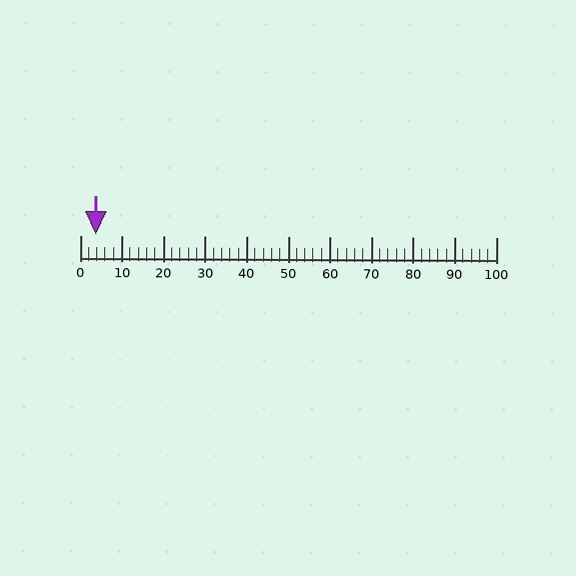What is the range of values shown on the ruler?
The ruler shows values from 0 to 100.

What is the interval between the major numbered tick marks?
The major tick marks are spaced 10 units apart.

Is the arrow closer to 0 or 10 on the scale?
The arrow is closer to 0.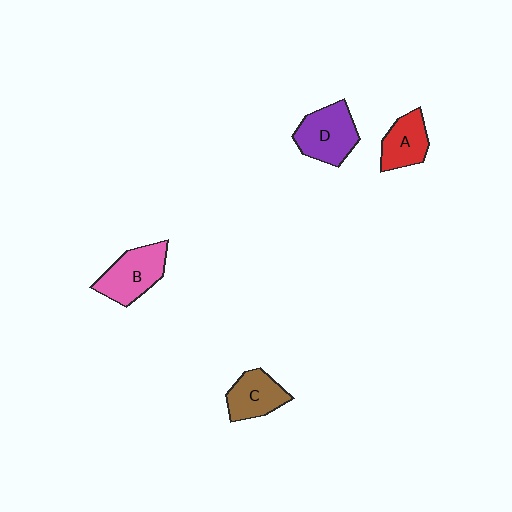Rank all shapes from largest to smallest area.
From largest to smallest: D (purple), B (pink), C (brown), A (red).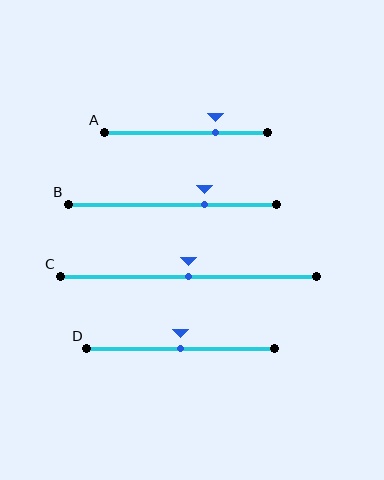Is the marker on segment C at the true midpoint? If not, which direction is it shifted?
Yes, the marker on segment C is at the true midpoint.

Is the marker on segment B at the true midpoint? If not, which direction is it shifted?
No, the marker on segment B is shifted to the right by about 15% of the segment length.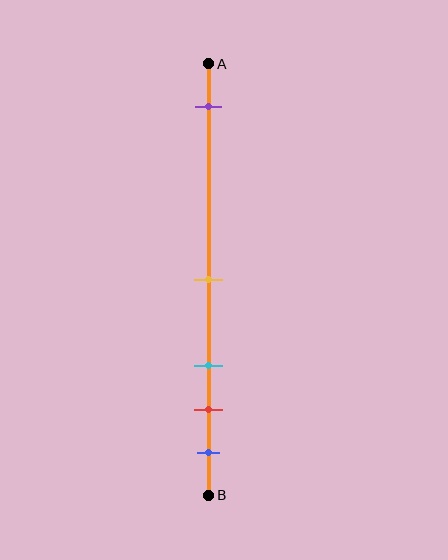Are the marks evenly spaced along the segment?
No, the marks are not evenly spaced.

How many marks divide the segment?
There are 5 marks dividing the segment.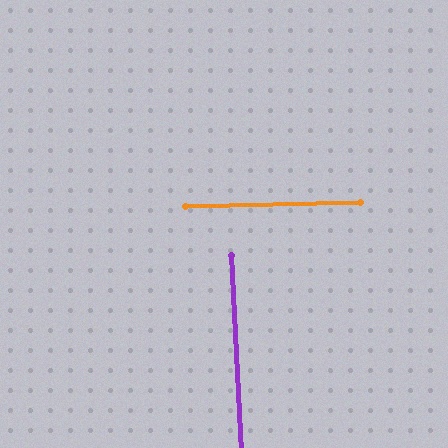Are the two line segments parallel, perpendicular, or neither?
Perpendicular — they meet at approximately 88°.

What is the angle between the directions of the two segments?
Approximately 88 degrees.